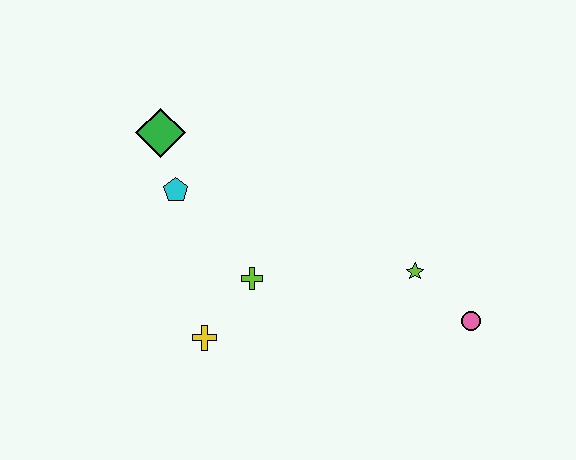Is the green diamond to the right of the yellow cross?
No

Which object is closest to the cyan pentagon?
The green diamond is closest to the cyan pentagon.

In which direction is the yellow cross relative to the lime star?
The yellow cross is to the left of the lime star.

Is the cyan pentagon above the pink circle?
Yes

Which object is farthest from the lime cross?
The pink circle is farthest from the lime cross.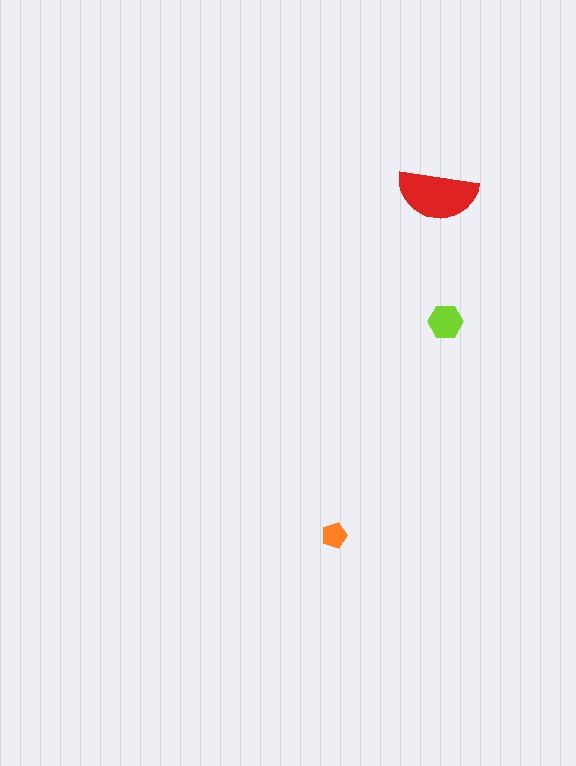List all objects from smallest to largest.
The orange pentagon, the lime hexagon, the red semicircle.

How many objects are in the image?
There are 3 objects in the image.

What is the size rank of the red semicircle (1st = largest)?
1st.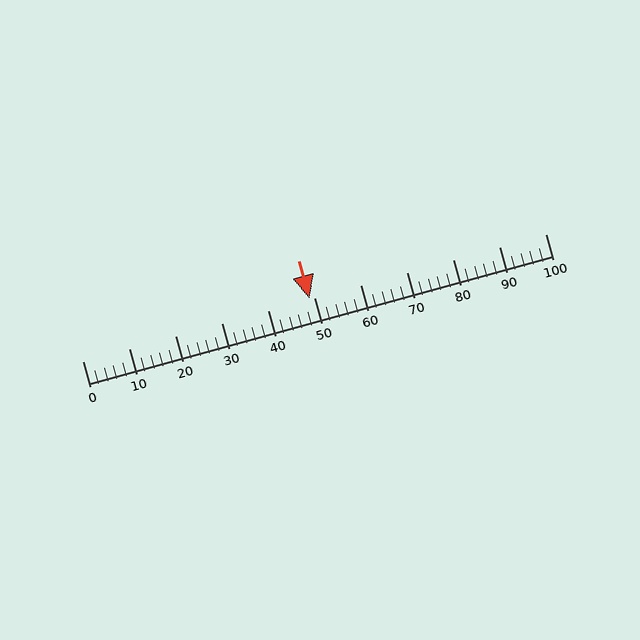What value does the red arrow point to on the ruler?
The red arrow points to approximately 49.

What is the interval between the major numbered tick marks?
The major tick marks are spaced 10 units apart.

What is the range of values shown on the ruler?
The ruler shows values from 0 to 100.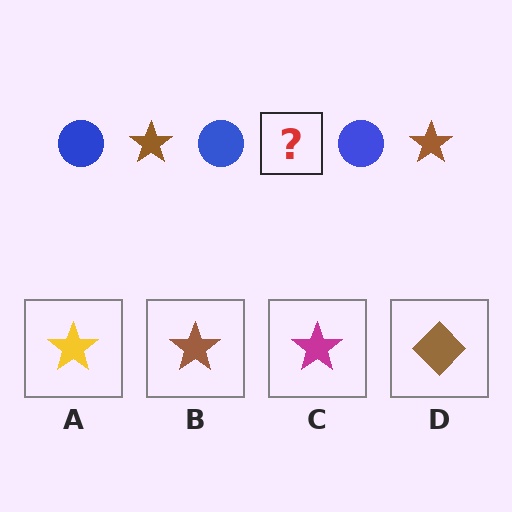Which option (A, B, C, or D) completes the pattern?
B.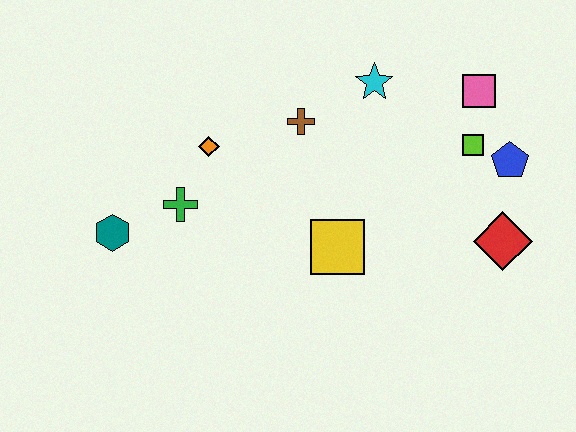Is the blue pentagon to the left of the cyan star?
No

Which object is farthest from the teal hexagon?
The blue pentagon is farthest from the teal hexagon.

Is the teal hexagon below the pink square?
Yes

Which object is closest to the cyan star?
The brown cross is closest to the cyan star.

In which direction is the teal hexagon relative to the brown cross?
The teal hexagon is to the left of the brown cross.